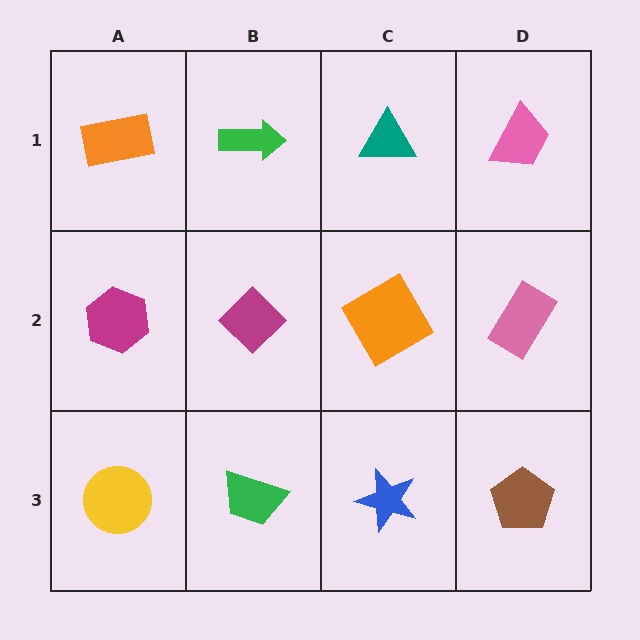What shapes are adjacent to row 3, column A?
A magenta hexagon (row 2, column A), a green trapezoid (row 3, column B).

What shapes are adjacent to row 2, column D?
A pink trapezoid (row 1, column D), a brown pentagon (row 3, column D), an orange square (row 2, column C).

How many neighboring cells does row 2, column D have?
3.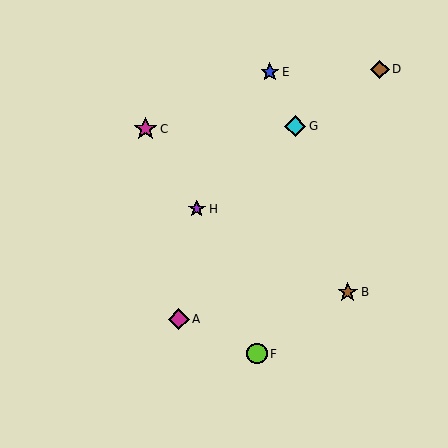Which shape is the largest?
The magenta star (labeled C) is the largest.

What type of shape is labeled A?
Shape A is a magenta diamond.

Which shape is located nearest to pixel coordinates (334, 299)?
The brown star (labeled B) at (348, 292) is nearest to that location.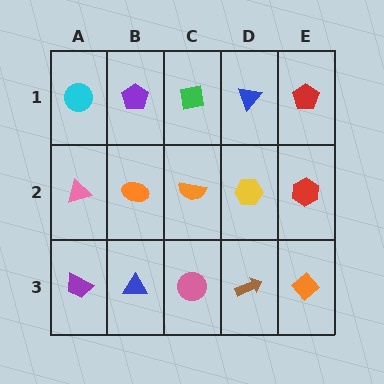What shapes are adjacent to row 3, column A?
A pink triangle (row 2, column A), a blue triangle (row 3, column B).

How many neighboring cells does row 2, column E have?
3.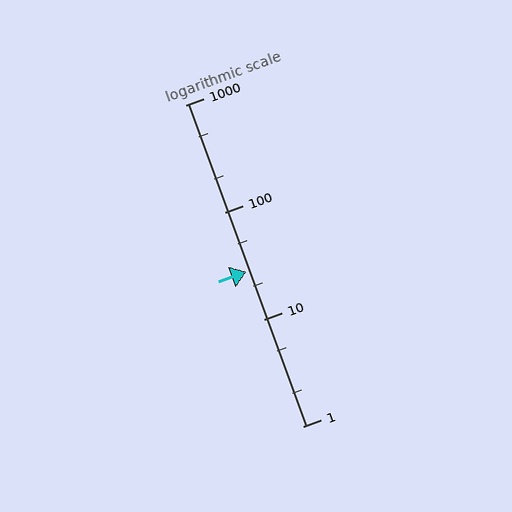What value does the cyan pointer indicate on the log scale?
The pointer indicates approximately 28.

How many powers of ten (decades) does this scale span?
The scale spans 3 decades, from 1 to 1000.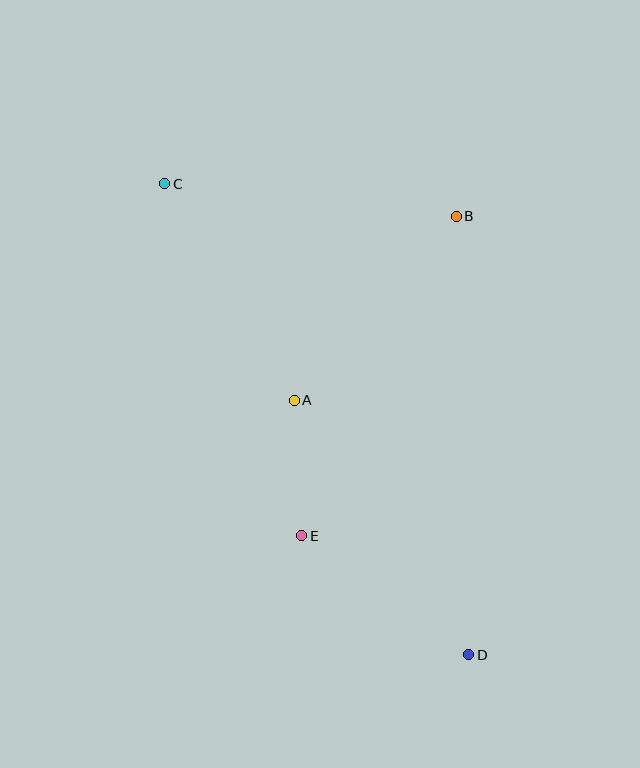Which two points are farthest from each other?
Points C and D are farthest from each other.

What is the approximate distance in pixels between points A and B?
The distance between A and B is approximately 245 pixels.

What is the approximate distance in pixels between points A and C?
The distance between A and C is approximately 252 pixels.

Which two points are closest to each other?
Points A and E are closest to each other.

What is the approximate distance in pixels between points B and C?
The distance between B and C is approximately 293 pixels.